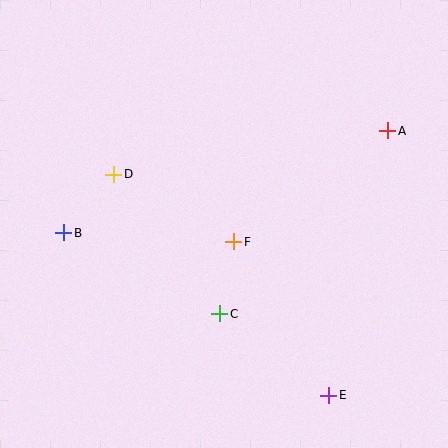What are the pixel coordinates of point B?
Point B is at (64, 233).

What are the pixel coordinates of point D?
Point D is at (114, 174).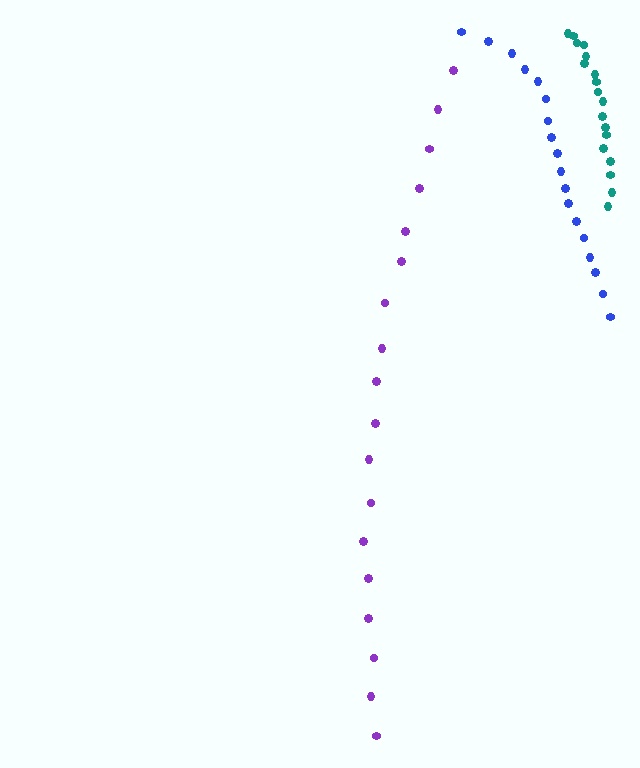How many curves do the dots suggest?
There are 3 distinct paths.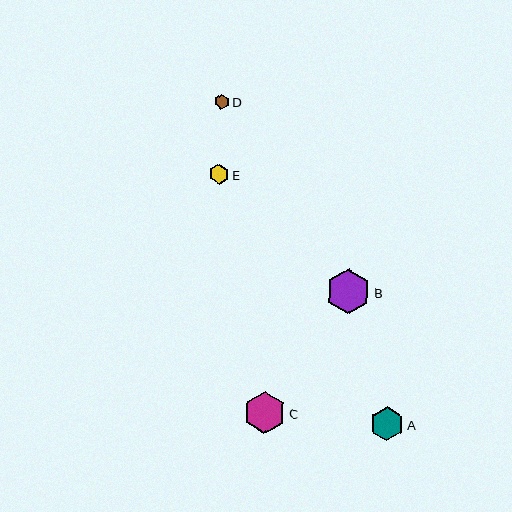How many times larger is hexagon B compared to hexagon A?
Hexagon B is approximately 1.3 times the size of hexagon A.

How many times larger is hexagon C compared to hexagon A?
Hexagon C is approximately 1.2 times the size of hexagon A.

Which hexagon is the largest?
Hexagon B is the largest with a size of approximately 45 pixels.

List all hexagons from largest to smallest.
From largest to smallest: B, C, A, E, D.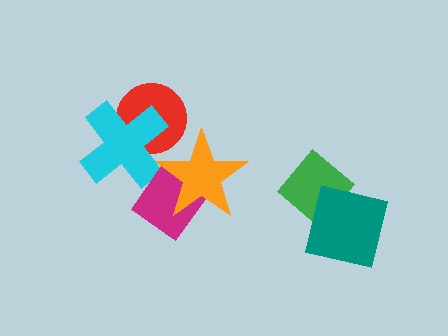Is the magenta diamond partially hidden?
Yes, it is partially covered by another shape.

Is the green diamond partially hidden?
Yes, it is partially covered by another shape.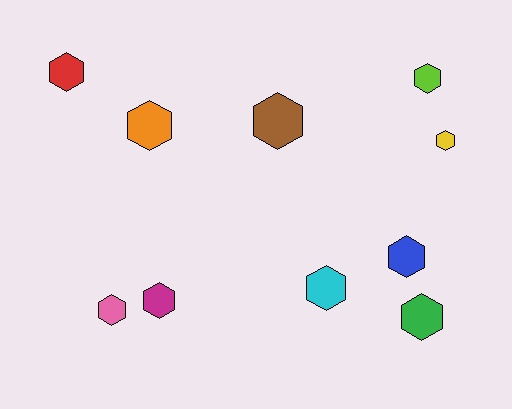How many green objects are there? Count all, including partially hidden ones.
There is 1 green object.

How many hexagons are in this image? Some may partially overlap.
There are 10 hexagons.